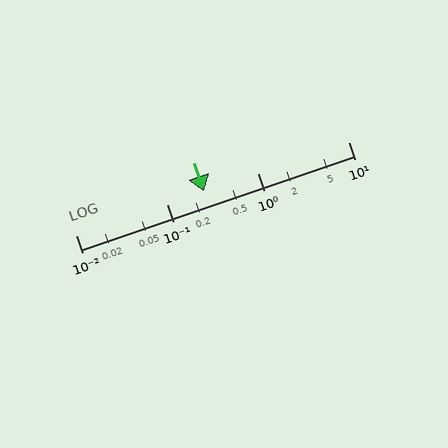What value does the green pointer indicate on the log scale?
The pointer indicates approximately 0.26.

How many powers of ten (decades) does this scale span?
The scale spans 3 decades, from 0.01 to 10.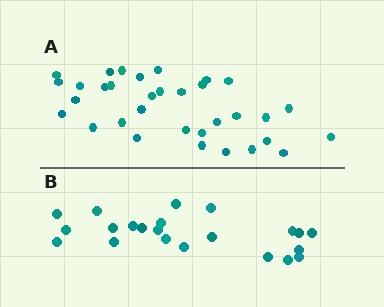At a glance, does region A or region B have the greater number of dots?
Region A (the top region) has more dots.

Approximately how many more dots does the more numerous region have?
Region A has roughly 12 or so more dots than region B.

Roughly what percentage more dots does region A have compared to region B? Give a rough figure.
About 50% more.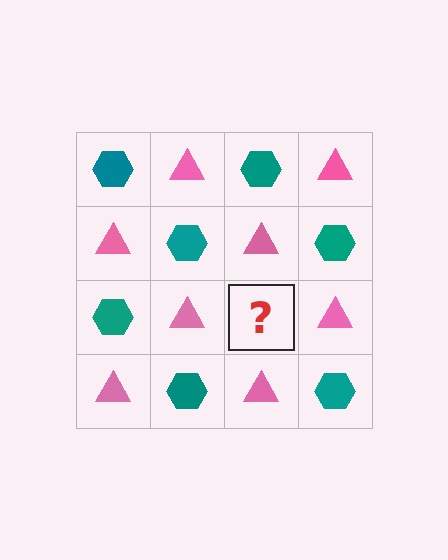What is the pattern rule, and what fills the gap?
The rule is that it alternates teal hexagon and pink triangle in a checkerboard pattern. The gap should be filled with a teal hexagon.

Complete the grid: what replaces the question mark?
The question mark should be replaced with a teal hexagon.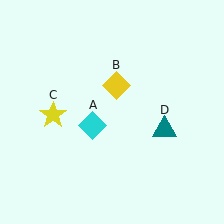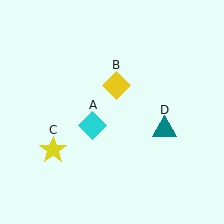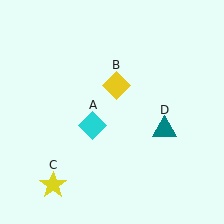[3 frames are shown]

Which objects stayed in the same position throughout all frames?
Cyan diamond (object A) and yellow diamond (object B) and teal triangle (object D) remained stationary.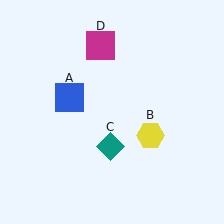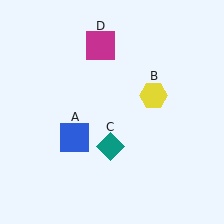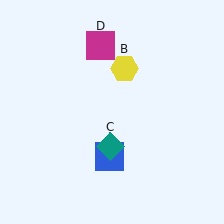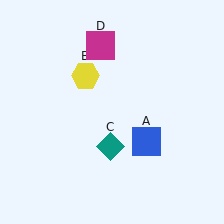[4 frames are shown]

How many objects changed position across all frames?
2 objects changed position: blue square (object A), yellow hexagon (object B).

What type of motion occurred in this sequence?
The blue square (object A), yellow hexagon (object B) rotated counterclockwise around the center of the scene.